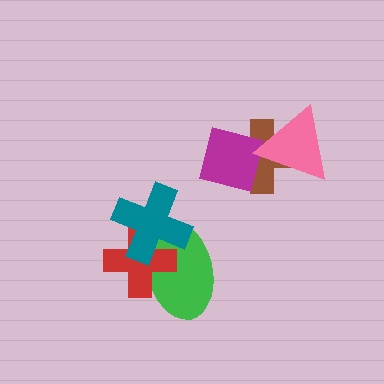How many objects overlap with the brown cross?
2 objects overlap with the brown cross.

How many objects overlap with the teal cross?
2 objects overlap with the teal cross.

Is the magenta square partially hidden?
No, no other shape covers it.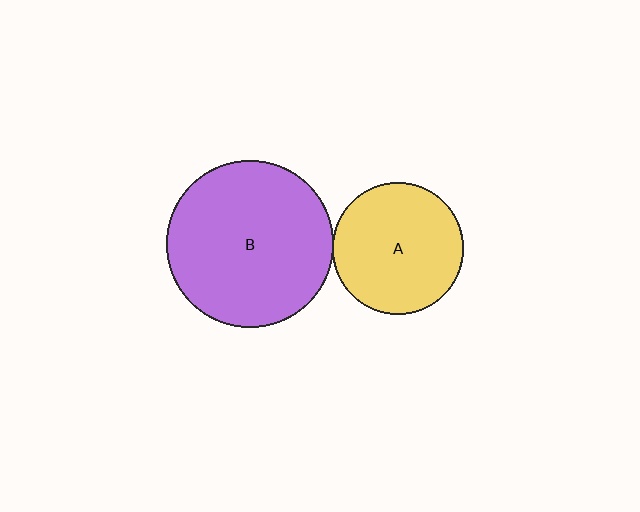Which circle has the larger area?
Circle B (purple).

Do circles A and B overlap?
Yes.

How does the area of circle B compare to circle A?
Approximately 1.6 times.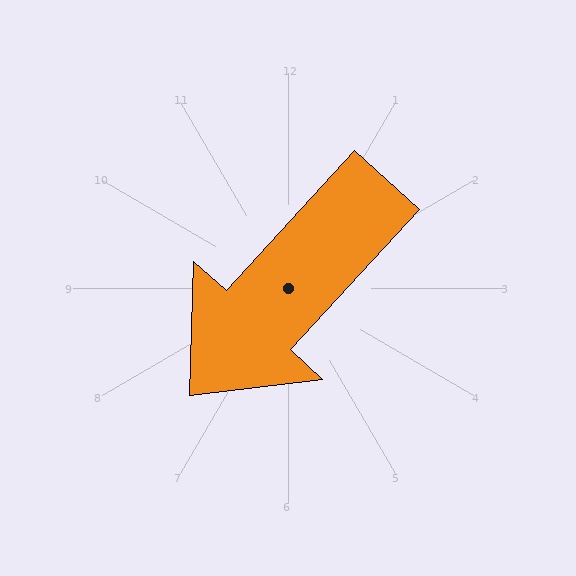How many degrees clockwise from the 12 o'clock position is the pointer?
Approximately 223 degrees.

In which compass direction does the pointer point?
Southwest.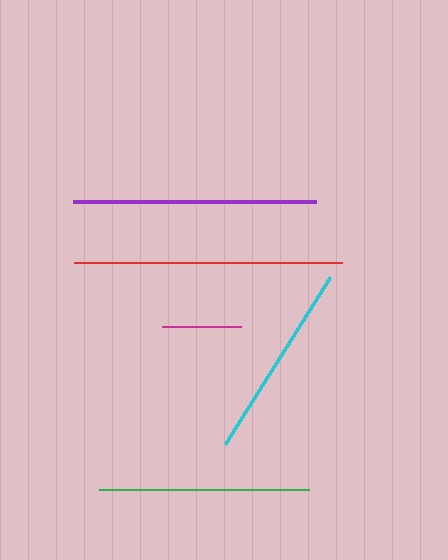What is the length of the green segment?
The green segment is approximately 210 pixels long.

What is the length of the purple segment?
The purple segment is approximately 242 pixels long.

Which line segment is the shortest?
The magenta line is the shortest at approximately 78 pixels.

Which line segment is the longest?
The red line is the longest at approximately 268 pixels.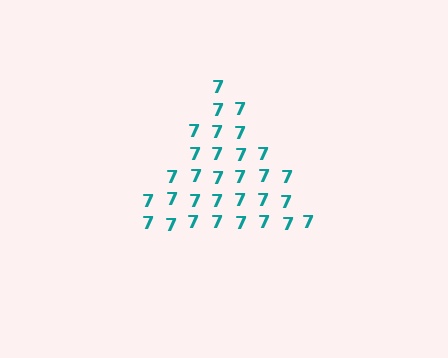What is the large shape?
The large shape is a triangle.